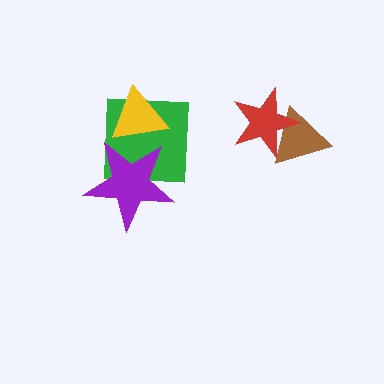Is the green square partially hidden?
Yes, it is partially covered by another shape.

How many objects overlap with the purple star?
2 objects overlap with the purple star.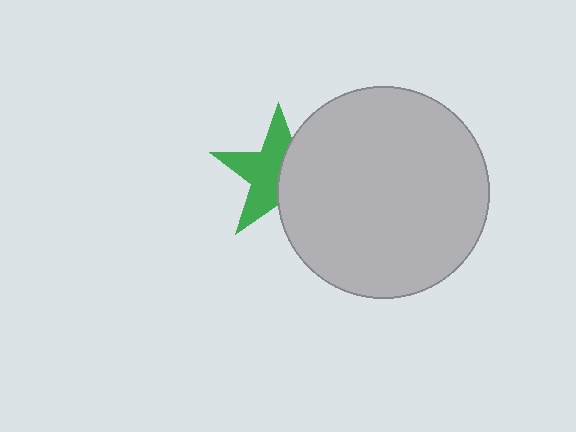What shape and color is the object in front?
The object in front is a light gray circle.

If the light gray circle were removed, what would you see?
You would see the complete green star.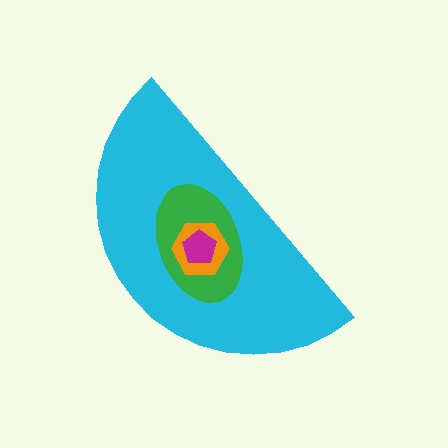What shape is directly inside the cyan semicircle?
The green ellipse.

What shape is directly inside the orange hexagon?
The magenta pentagon.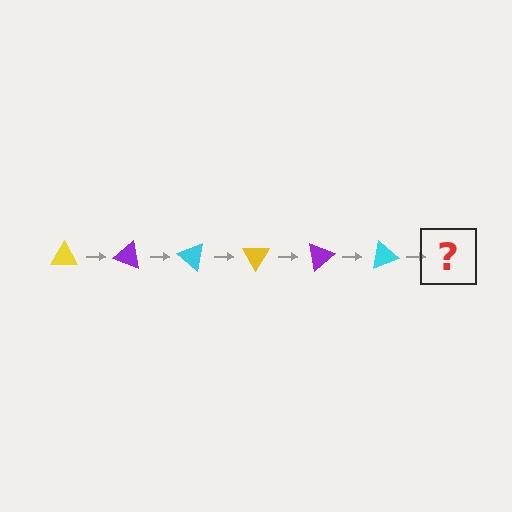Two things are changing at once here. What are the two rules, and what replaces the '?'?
The two rules are that it rotates 20 degrees each step and the color cycles through yellow, purple, and cyan. The '?' should be a yellow triangle, rotated 120 degrees from the start.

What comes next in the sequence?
The next element should be a yellow triangle, rotated 120 degrees from the start.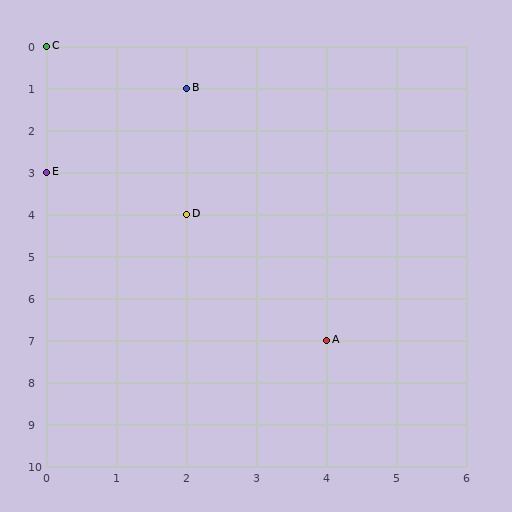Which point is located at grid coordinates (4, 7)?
Point A is at (4, 7).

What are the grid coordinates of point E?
Point E is at grid coordinates (0, 3).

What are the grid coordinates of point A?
Point A is at grid coordinates (4, 7).